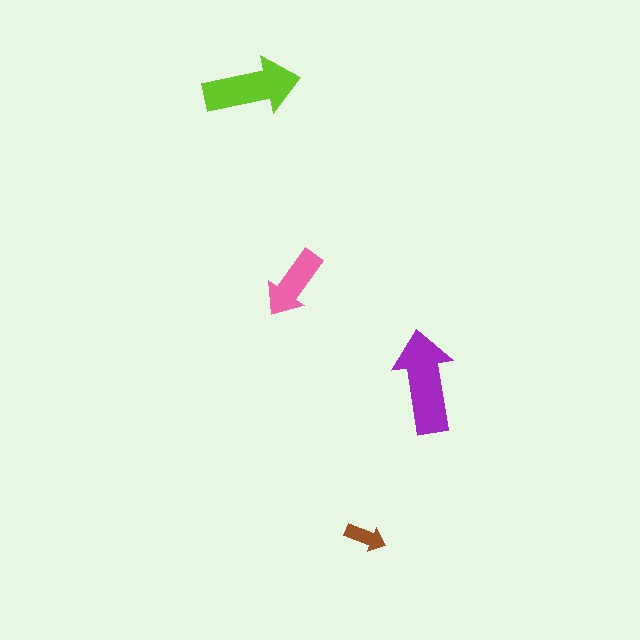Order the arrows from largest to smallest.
the purple one, the lime one, the pink one, the brown one.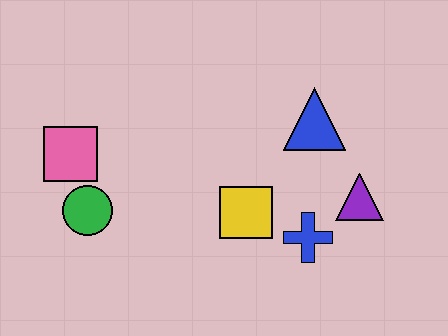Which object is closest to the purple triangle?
The blue cross is closest to the purple triangle.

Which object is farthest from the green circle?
The purple triangle is farthest from the green circle.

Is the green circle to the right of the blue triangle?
No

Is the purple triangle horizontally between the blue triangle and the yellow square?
No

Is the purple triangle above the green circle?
Yes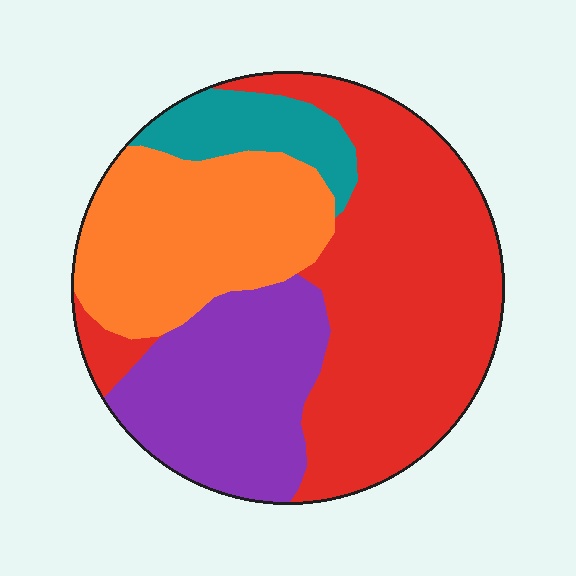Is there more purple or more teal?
Purple.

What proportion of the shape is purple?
Purple takes up about one quarter (1/4) of the shape.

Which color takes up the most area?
Red, at roughly 45%.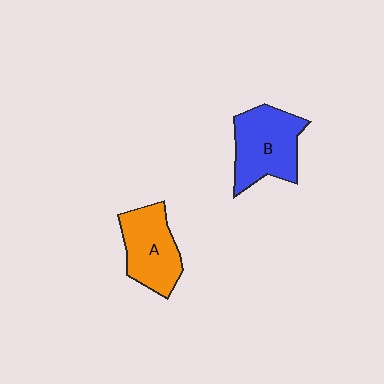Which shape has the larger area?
Shape B (blue).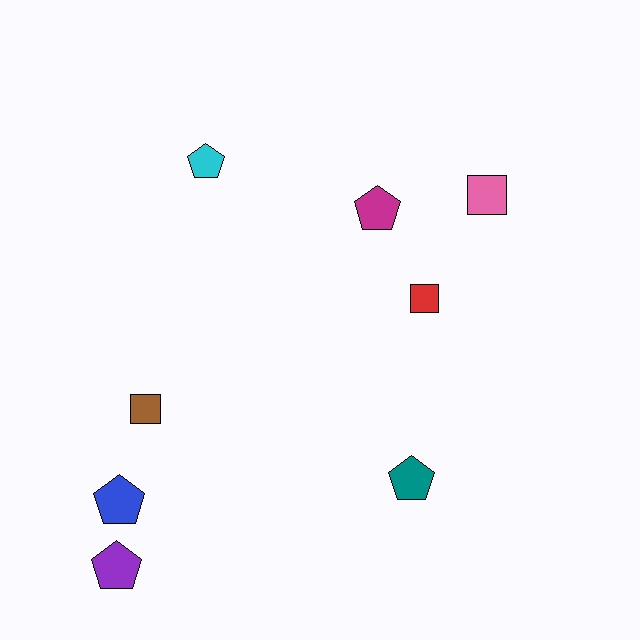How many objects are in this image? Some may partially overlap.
There are 8 objects.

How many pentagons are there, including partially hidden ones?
There are 5 pentagons.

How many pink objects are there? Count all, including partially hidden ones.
There is 1 pink object.